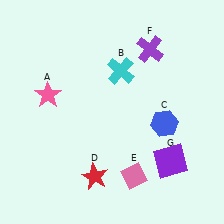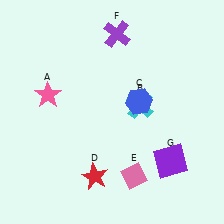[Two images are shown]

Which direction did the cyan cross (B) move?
The cyan cross (B) moved down.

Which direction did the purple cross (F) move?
The purple cross (F) moved left.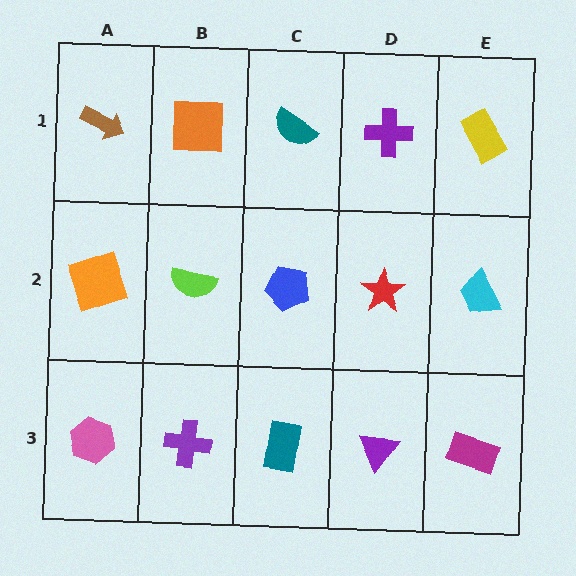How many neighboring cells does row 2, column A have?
3.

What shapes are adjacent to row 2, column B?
An orange square (row 1, column B), a purple cross (row 3, column B), an orange square (row 2, column A), a blue pentagon (row 2, column C).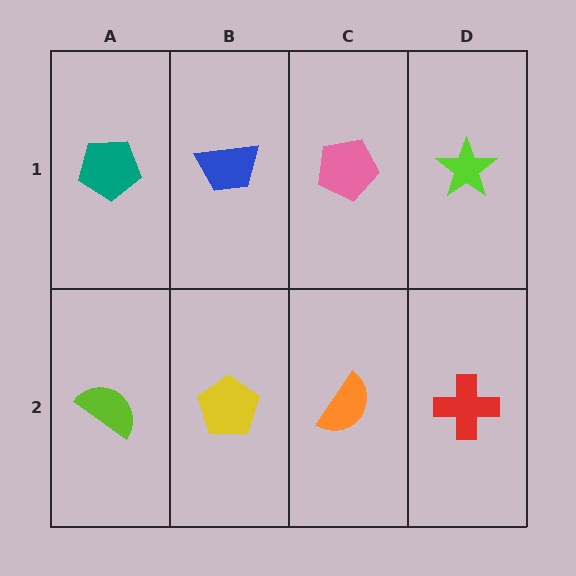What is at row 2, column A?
A lime semicircle.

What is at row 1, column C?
A pink pentagon.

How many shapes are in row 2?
4 shapes.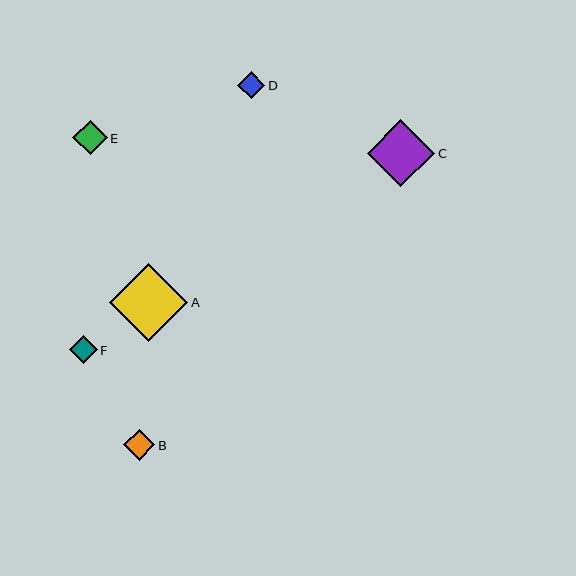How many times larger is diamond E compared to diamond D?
Diamond E is approximately 1.3 times the size of diamond D.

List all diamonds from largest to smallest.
From largest to smallest: A, C, E, B, F, D.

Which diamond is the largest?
Diamond A is the largest with a size of approximately 78 pixels.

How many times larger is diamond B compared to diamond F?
Diamond B is approximately 1.1 times the size of diamond F.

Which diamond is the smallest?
Diamond D is the smallest with a size of approximately 27 pixels.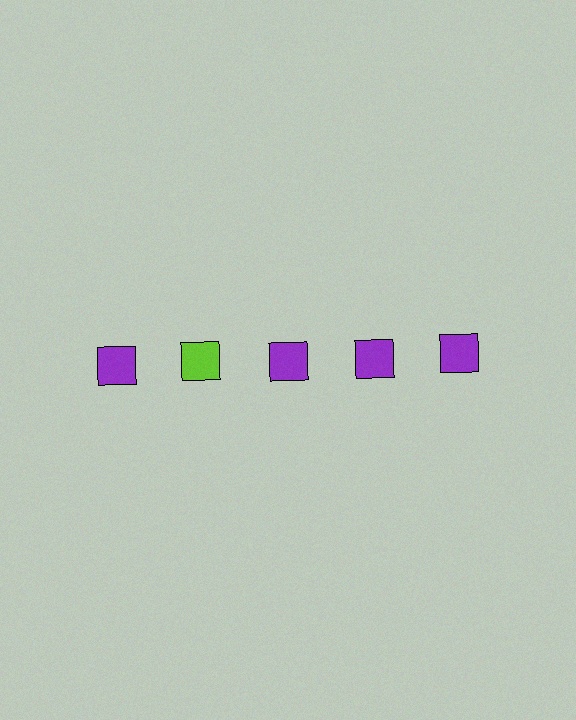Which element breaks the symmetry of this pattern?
The lime square in the top row, second from left column breaks the symmetry. All other shapes are purple squares.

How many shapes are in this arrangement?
There are 5 shapes arranged in a grid pattern.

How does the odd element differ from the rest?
It has a different color: lime instead of purple.